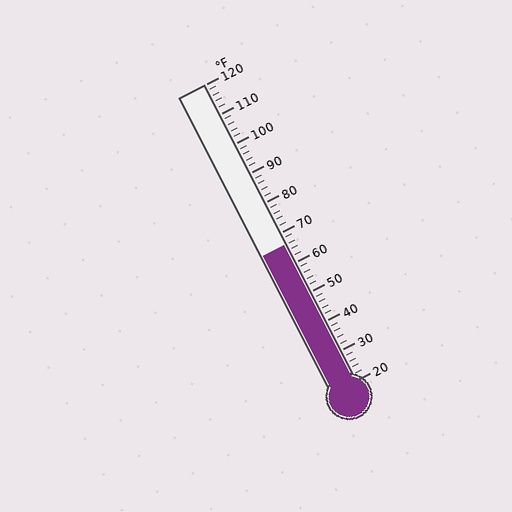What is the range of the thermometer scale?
The thermometer scale ranges from 20°F to 120°F.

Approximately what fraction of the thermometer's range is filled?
The thermometer is filled to approximately 45% of its range.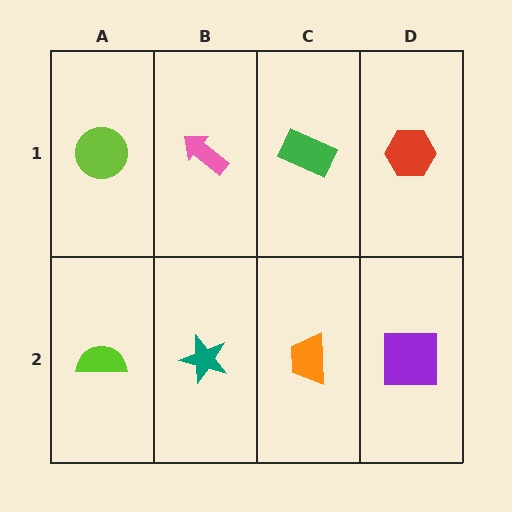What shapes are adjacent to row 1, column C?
An orange trapezoid (row 2, column C), a pink arrow (row 1, column B), a red hexagon (row 1, column D).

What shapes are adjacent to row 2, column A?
A lime circle (row 1, column A), a teal star (row 2, column B).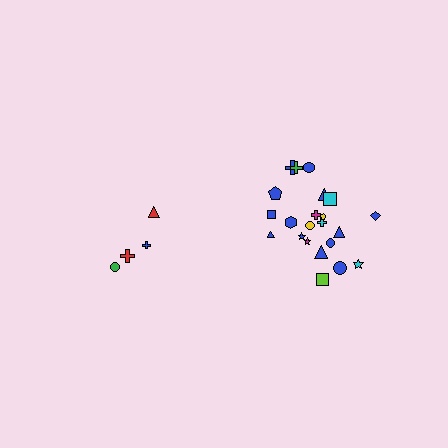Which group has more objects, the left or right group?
The right group.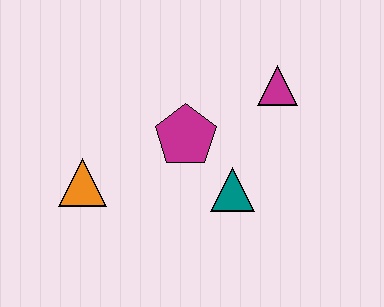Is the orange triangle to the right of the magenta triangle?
No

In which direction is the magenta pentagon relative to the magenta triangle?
The magenta pentagon is to the left of the magenta triangle.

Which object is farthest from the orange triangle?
The magenta triangle is farthest from the orange triangle.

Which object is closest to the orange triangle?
The magenta pentagon is closest to the orange triangle.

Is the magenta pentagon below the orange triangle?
No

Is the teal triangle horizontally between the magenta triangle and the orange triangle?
Yes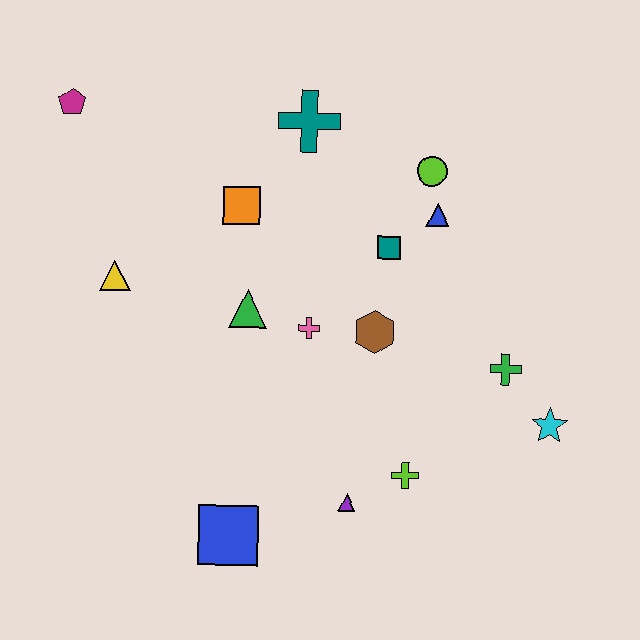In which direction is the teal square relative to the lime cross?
The teal square is above the lime cross.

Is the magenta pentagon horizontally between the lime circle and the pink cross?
No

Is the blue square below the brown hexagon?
Yes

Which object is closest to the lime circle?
The blue triangle is closest to the lime circle.